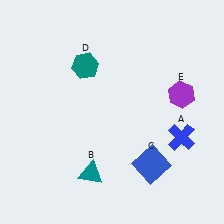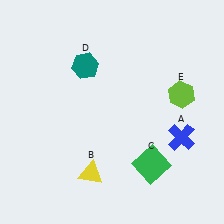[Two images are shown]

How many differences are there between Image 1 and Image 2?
There are 3 differences between the two images.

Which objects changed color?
B changed from teal to yellow. C changed from blue to green. E changed from purple to lime.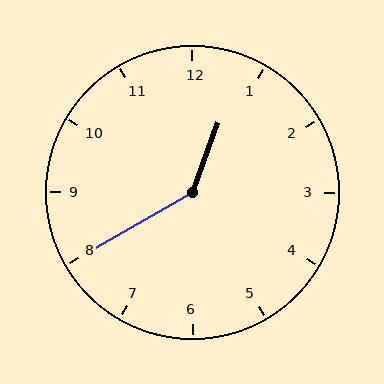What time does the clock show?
12:40.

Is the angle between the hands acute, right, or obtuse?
It is obtuse.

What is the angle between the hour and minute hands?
Approximately 140 degrees.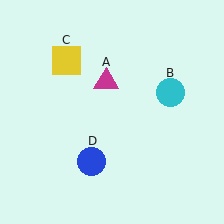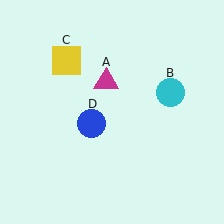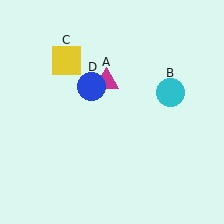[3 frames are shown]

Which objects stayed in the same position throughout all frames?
Magenta triangle (object A) and cyan circle (object B) and yellow square (object C) remained stationary.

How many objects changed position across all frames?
1 object changed position: blue circle (object D).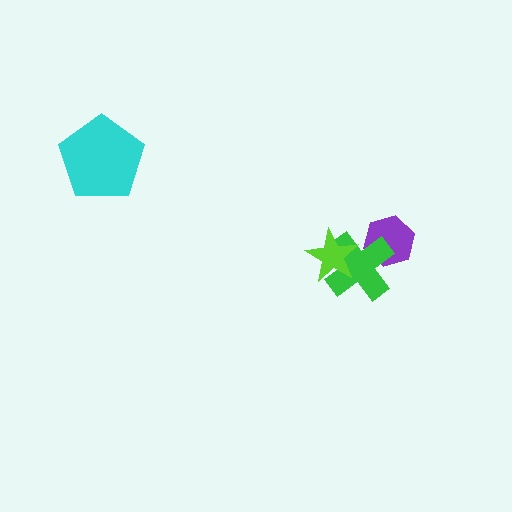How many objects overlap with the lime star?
1 object overlaps with the lime star.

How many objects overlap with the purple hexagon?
1 object overlaps with the purple hexagon.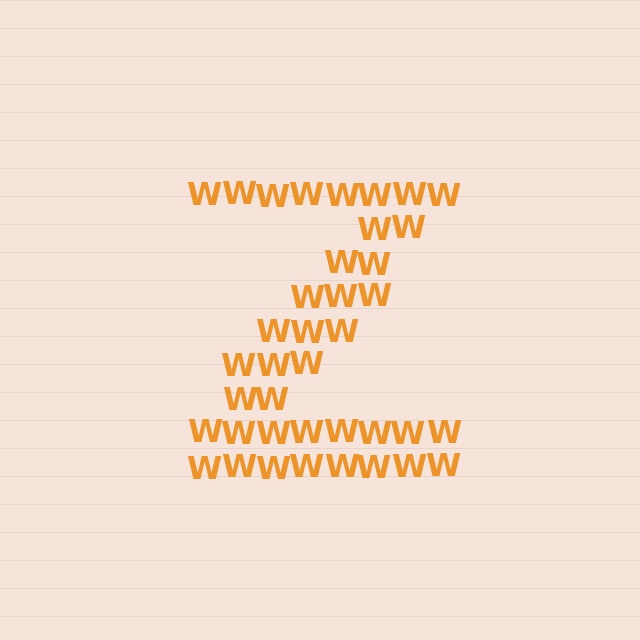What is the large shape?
The large shape is the letter Z.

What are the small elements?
The small elements are letter W's.